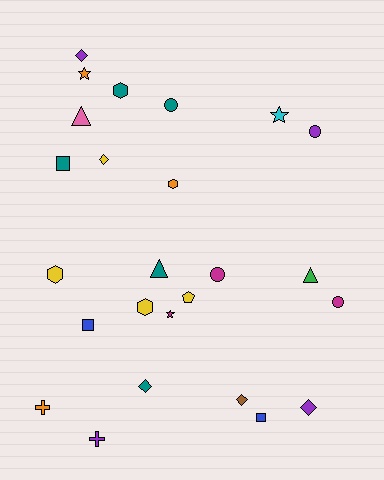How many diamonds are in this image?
There are 5 diamonds.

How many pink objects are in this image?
There is 1 pink object.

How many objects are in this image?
There are 25 objects.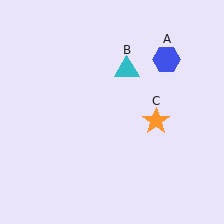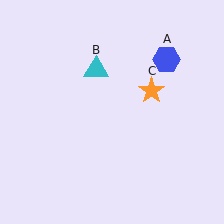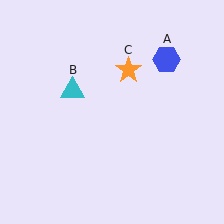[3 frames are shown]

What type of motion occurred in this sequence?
The cyan triangle (object B), orange star (object C) rotated counterclockwise around the center of the scene.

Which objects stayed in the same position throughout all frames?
Blue hexagon (object A) remained stationary.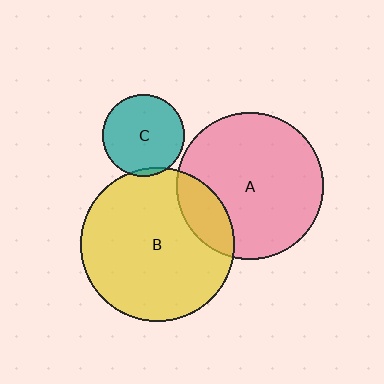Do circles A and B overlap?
Yes.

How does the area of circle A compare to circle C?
Approximately 3.2 times.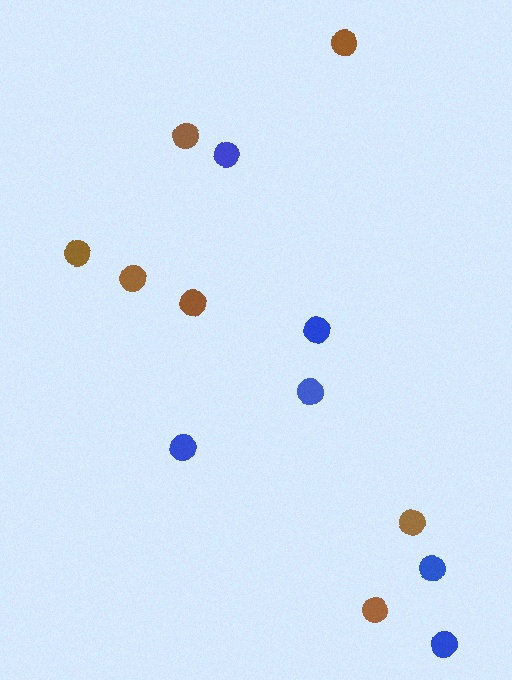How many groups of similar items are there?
There are 2 groups: one group of brown circles (7) and one group of blue circles (6).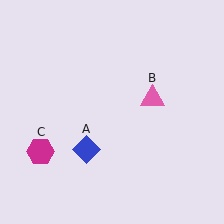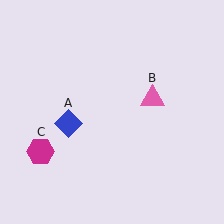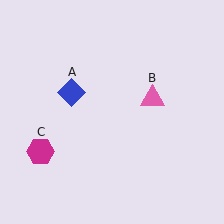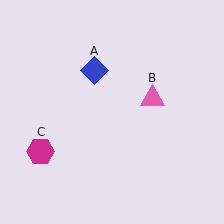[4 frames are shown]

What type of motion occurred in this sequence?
The blue diamond (object A) rotated clockwise around the center of the scene.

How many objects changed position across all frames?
1 object changed position: blue diamond (object A).